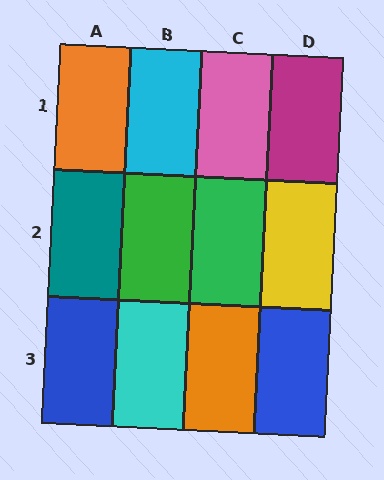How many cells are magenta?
1 cell is magenta.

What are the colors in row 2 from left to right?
Teal, green, green, yellow.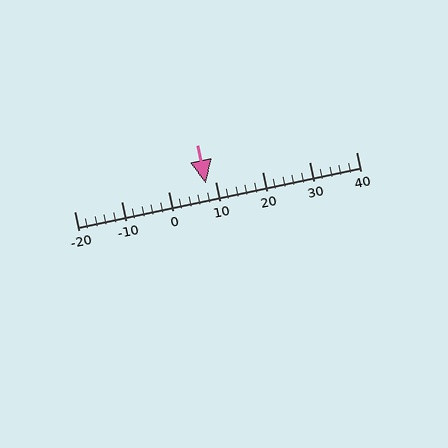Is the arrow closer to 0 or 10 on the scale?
The arrow is closer to 10.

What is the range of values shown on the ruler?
The ruler shows values from -20 to 40.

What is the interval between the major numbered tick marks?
The major tick marks are spaced 10 units apart.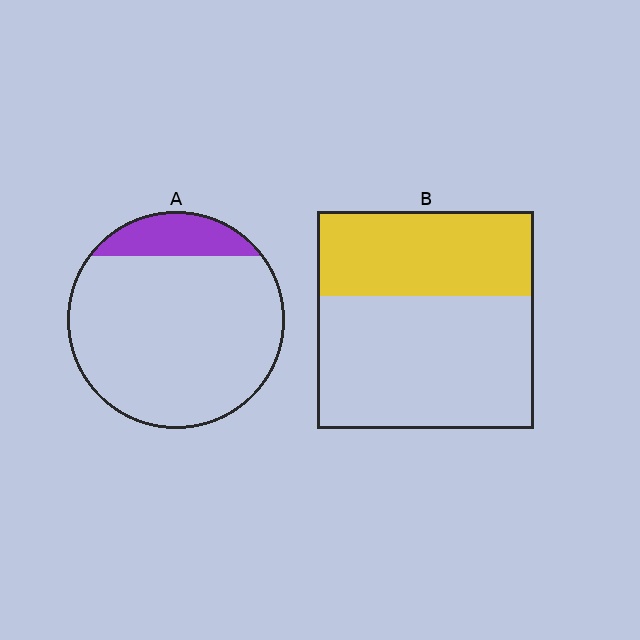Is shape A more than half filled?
No.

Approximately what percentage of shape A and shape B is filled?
A is approximately 15% and B is approximately 40%.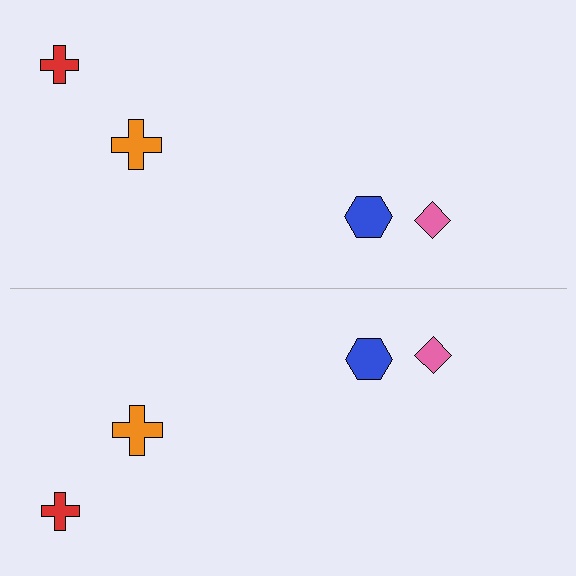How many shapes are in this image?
There are 8 shapes in this image.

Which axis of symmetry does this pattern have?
The pattern has a horizontal axis of symmetry running through the center of the image.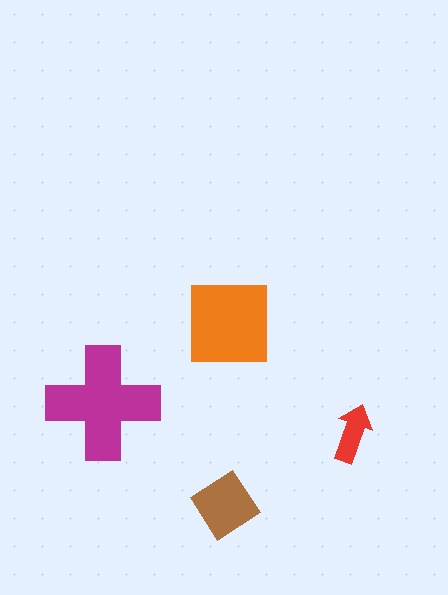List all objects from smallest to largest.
The red arrow, the brown diamond, the orange square, the magenta cross.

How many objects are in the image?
There are 4 objects in the image.